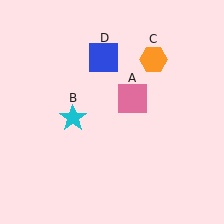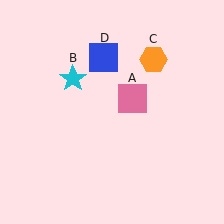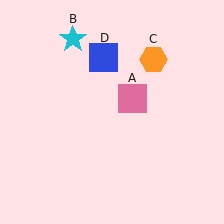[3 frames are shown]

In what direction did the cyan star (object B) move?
The cyan star (object B) moved up.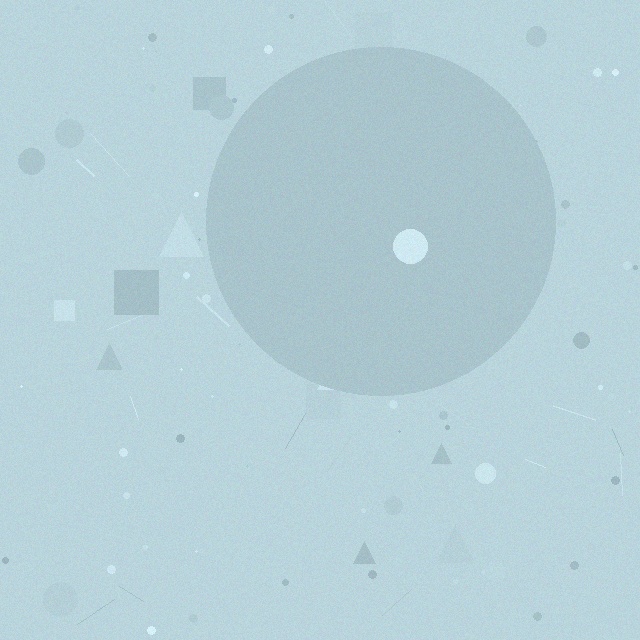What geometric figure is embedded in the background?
A circle is embedded in the background.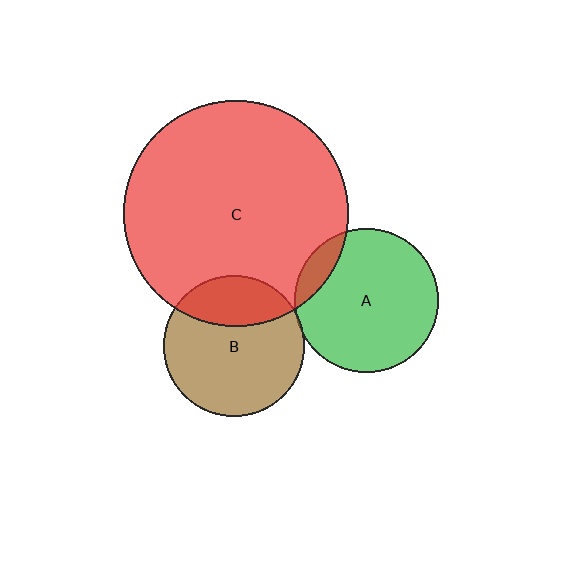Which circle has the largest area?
Circle C (red).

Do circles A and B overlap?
Yes.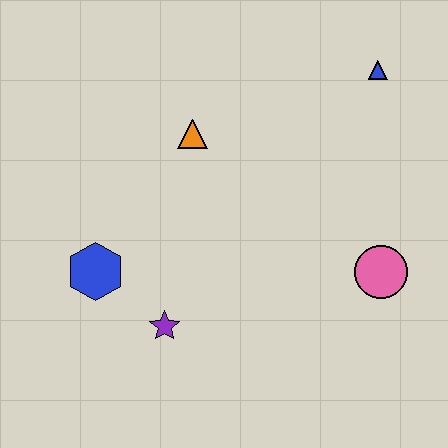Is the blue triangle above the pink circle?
Yes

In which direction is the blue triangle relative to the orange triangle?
The blue triangle is to the right of the orange triangle.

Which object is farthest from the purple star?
The blue triangle is farthest from the purple star.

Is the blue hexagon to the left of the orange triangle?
Yes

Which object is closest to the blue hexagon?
The purple star is closest to the blue hexagon.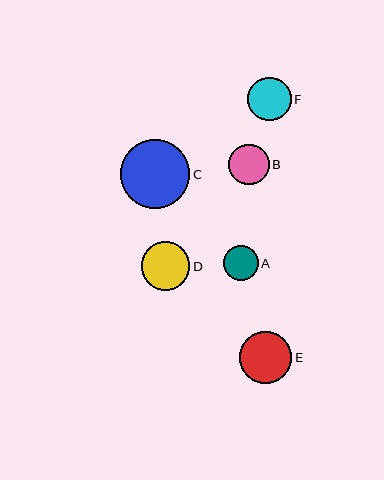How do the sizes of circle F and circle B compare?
Circle F and circle B are approximately the same size.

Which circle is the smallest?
Circle A is the smallest with a size of approximately 35 pixels.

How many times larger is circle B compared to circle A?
Circle B is approximately 1.2 times the size of circle A.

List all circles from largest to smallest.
From largest to smallest: C, E, D, F, B, A.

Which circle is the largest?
Circle C is the largest with a size of approximately 69 pixels.